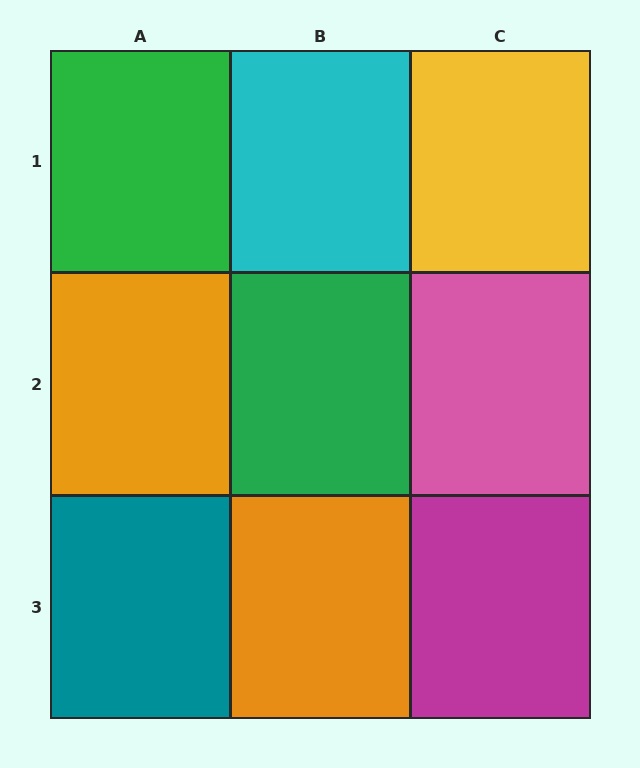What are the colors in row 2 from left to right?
Orange, green, pink.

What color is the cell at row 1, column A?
Green.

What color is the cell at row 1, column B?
Cyan.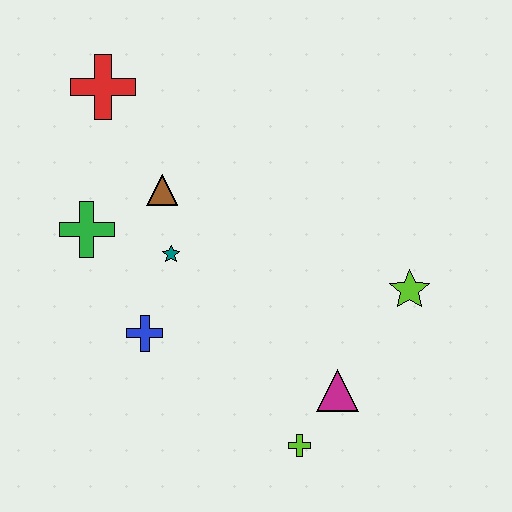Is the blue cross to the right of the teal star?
No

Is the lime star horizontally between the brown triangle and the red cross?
No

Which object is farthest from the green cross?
The lime star is farthest from the green cross.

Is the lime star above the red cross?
No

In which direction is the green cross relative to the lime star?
The green cross is to the left of the lime star.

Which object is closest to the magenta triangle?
The lime cross is closest to the magenta triangle.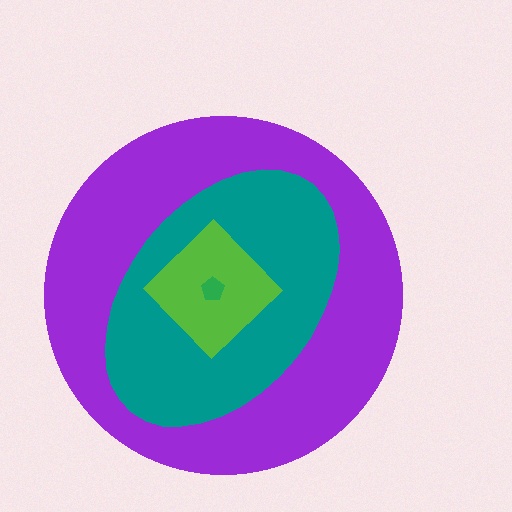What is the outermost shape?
The purple circle.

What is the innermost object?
The green pentagon.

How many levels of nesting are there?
4.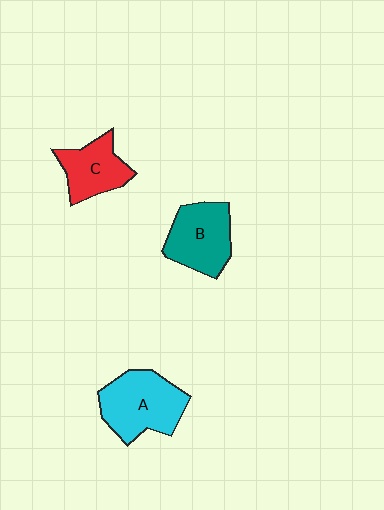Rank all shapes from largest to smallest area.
From largest to smallest: A (cyan), B (teal), C (red).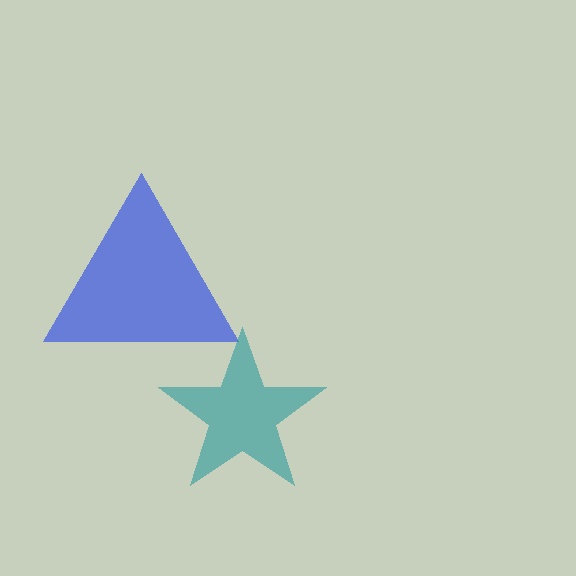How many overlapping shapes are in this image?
There are 2 overlapping shapes in the image.